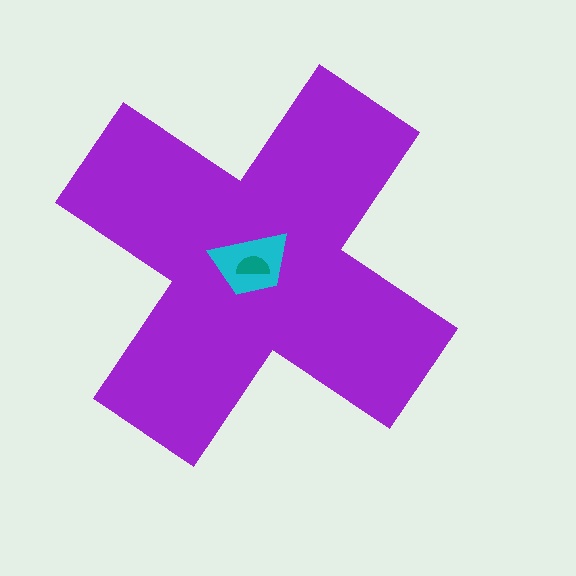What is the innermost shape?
The teal semicircle.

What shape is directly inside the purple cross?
The cyan trapezoid.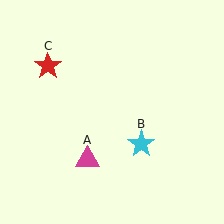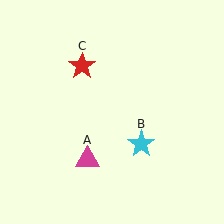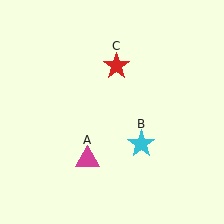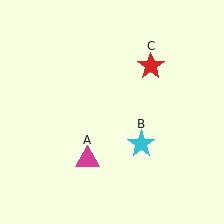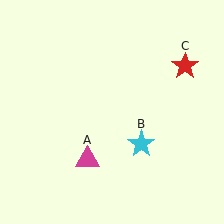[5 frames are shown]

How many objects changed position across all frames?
1 object changed position: red star (object C).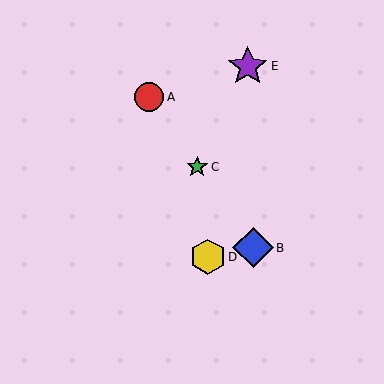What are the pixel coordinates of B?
Object B is at (253, 248).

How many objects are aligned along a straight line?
3 objects (A, B, C) are aligned along a straight line.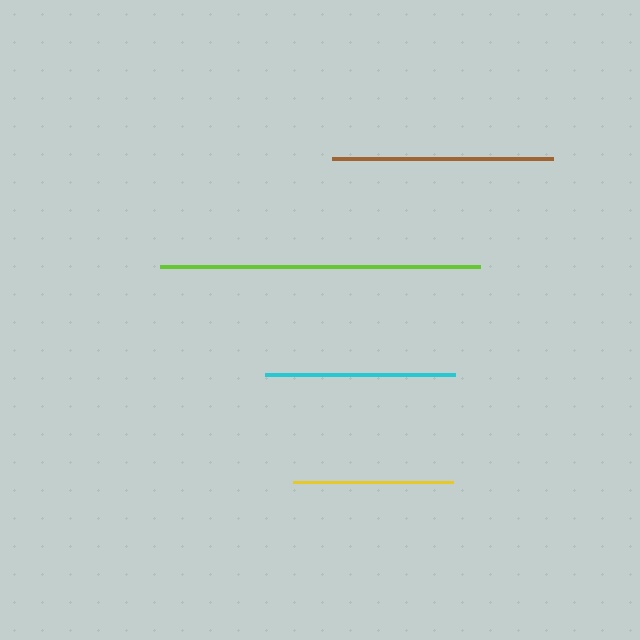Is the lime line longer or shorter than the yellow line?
The lime line is longer than the yellow line.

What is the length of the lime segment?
The lime segment is approximately 320 pixels long.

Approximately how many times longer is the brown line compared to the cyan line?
The brown line is approximately 1.2 times the length of the cyan line.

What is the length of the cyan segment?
The cyan segment is approximately 189 pixels long.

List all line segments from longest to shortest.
From longest to shortest: lime, brown, cyan, yellow.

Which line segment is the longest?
The lime line is the longest at approximately 320 pixels.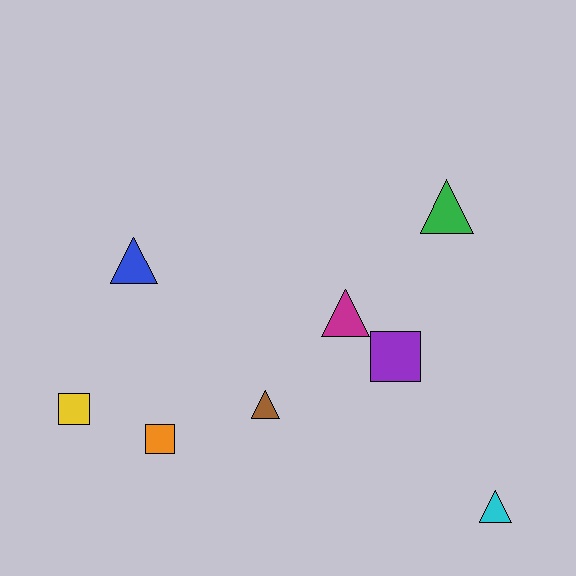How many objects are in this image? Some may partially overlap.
There are 8 objects.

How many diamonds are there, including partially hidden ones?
There are no diamonds.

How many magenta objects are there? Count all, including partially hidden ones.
There is 1 magenta object.